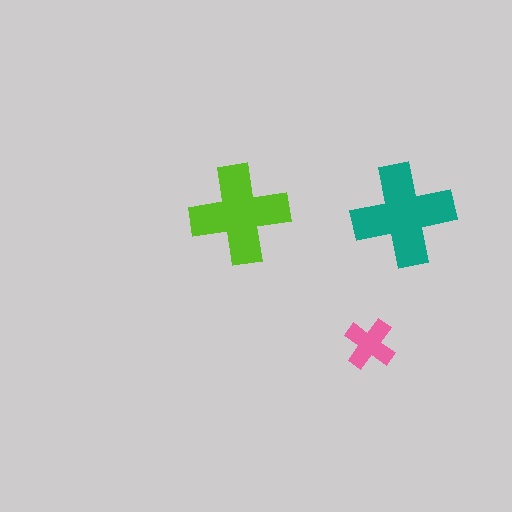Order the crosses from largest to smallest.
the teal one, the lime one, the pink one.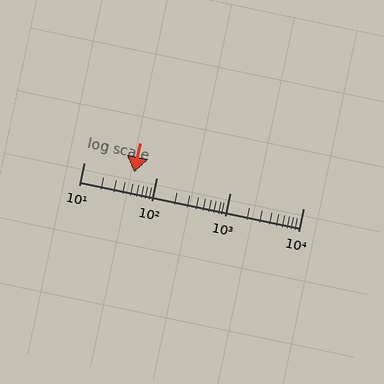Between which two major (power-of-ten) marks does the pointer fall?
The pointer is between 10 and 100.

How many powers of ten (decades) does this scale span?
The scale spans 3 decades, from 10 to 10000.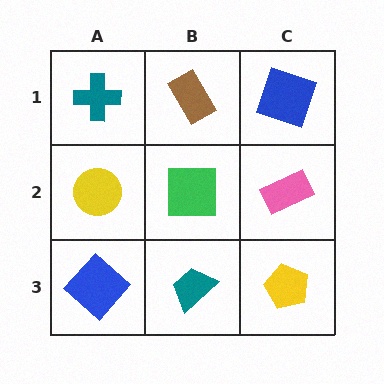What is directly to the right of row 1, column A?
A brown rectangle.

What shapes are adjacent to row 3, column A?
A yellow circle (row 2, column A), a teal trapezoid (row 3, column B).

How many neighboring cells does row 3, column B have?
3.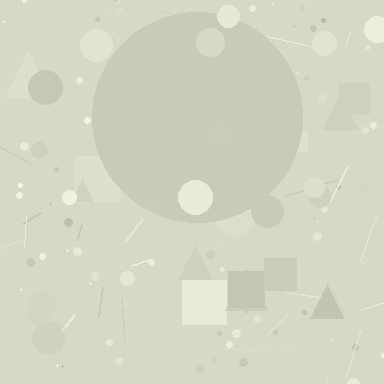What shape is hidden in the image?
A circle is hidden in the image.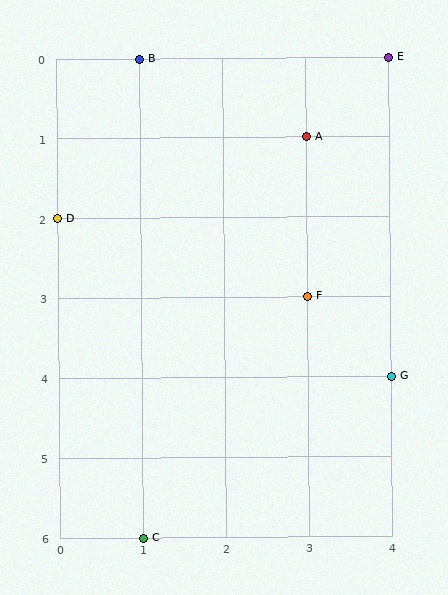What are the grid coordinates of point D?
Point D is at grid coordinates (0, 2).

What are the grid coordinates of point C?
Point C is at grid coordinates (1, 6).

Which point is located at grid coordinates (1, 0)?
Point B is at (1, 0).